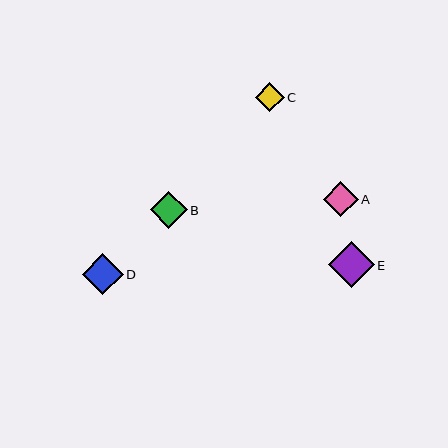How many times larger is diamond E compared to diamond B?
Diamond E is approximately 1.2 times the size of diamond B.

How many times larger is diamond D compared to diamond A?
Diamond D is approximately 1.2 times the size of diamond A.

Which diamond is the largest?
Diamond E is the largest with a size of approximately 46 pixels.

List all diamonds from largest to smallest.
From largest to smallest: E, D, B, A, C.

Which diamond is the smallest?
Diamond C is the smallest with a size of approximately 29 pixels.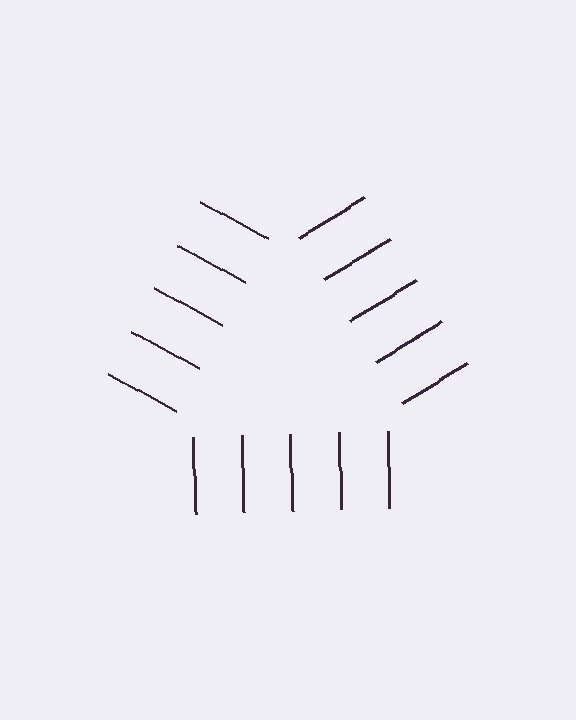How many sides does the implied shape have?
3 sides — the line-ends trace a triangle.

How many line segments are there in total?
15 — 5 along each of the 3 edges.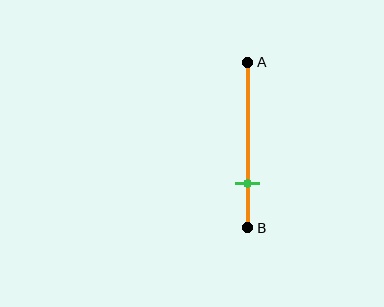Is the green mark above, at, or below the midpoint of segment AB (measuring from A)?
The green mark is below the midpoint of segment AB.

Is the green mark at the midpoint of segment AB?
No, the mark is at about 75% from A, not at the 50% midpoint.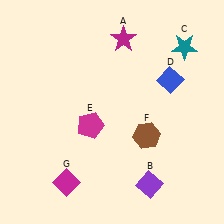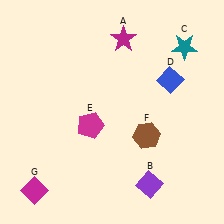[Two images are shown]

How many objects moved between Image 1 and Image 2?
1 object moved between the two images.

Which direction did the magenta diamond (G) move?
The magenta diamond (G) moved left.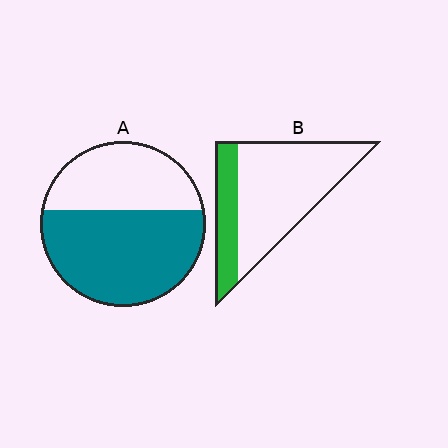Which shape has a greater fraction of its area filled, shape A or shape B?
Shape A.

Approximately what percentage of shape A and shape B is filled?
A is approximately 60% and B is approximately 25%.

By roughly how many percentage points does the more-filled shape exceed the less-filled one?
By roughly 35 percentage points (A over B).